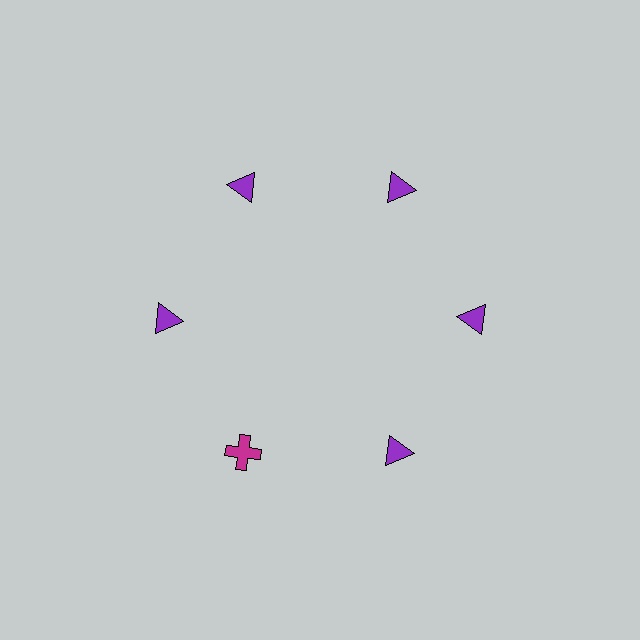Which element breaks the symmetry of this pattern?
The magenta cross at roughly the 7 o'clock position breaks the symmetry. All other shapes are purple triangles.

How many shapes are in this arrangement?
There are 6 shapes arranged in a ring pattern.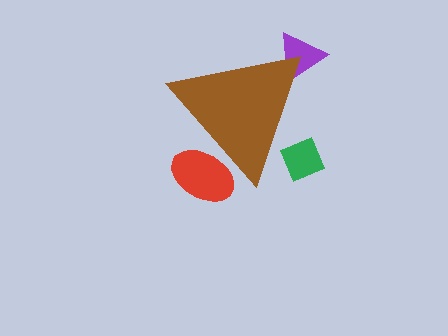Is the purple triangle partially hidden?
Yes, the purple triangle is partially hidden behind the brown triangle.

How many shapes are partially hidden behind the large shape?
3 shapes are partially hidden.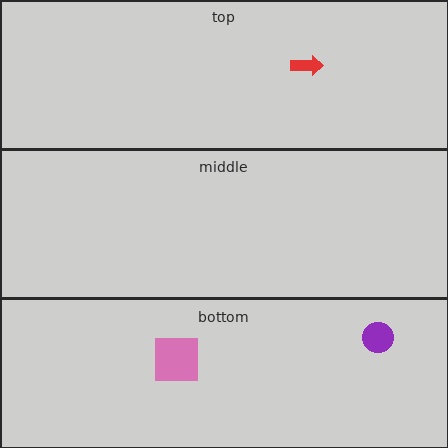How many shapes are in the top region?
1.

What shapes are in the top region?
The red arrow.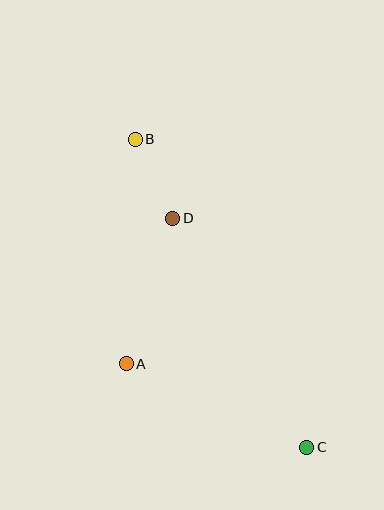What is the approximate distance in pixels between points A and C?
The distance between A and C is approximately 199 pixels.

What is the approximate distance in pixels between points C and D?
The distance between C and D is approximately 265 pixels.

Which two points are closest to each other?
Points B and D are closest to each other.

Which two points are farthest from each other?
Points B and C are farthest from each other.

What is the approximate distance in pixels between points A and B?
The distance between A and B is approximately 225 pixels.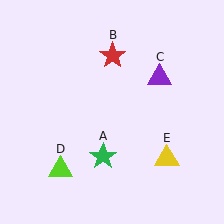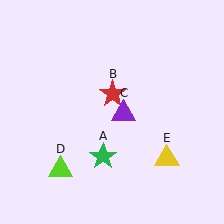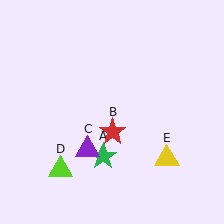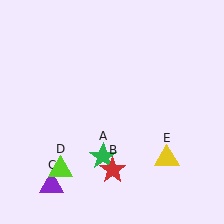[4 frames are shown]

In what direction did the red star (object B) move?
The red star (object B) moved down.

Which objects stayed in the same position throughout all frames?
Green star (object A) and lime triangle (object D) and yellow triangle (object E) remained stationary.